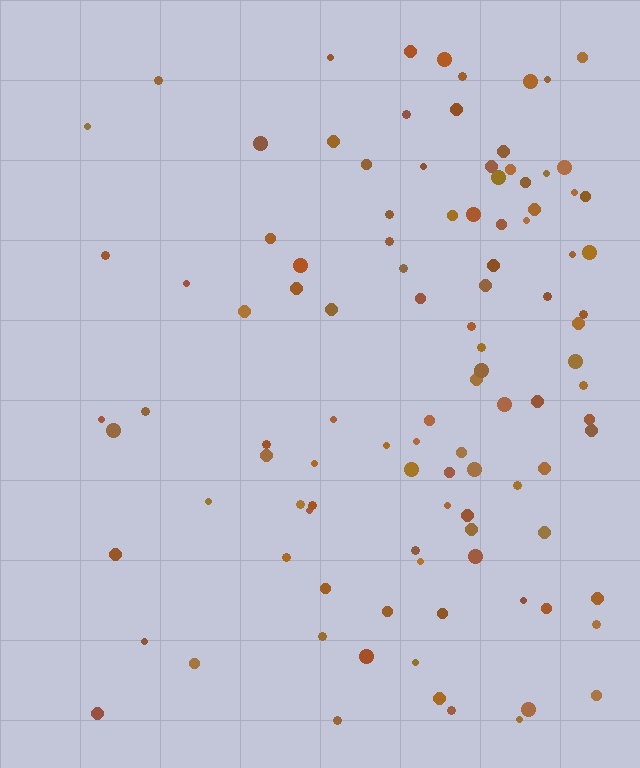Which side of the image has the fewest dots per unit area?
The left.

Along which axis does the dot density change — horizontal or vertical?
Horizontal.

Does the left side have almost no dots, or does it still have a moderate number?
Still a moderate number, just noticeably fewer than the right.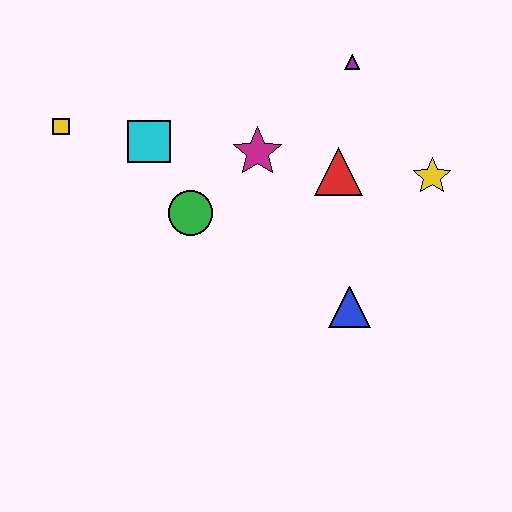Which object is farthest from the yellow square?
The yellow star is farthest from the yellow square.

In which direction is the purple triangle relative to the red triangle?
The purple triangle is above the red triangle.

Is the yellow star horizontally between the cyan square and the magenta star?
No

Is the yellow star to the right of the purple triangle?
Yes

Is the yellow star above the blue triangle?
Yes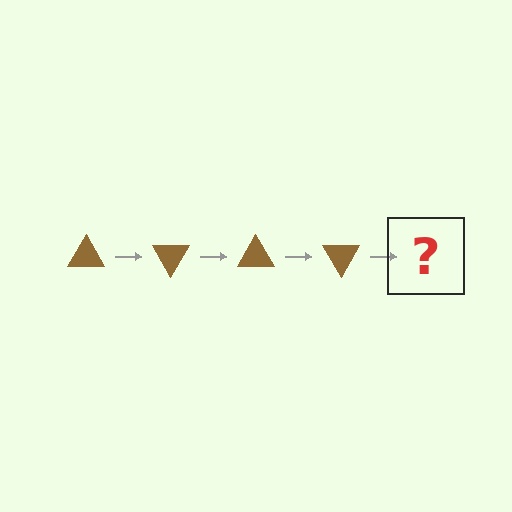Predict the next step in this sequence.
The next step is a brown triangle rotated 240 degrees.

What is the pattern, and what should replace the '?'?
The pattern is that the triangle rotates 60 degrees each step. The '?' should be a brown triangle rotated 240 degrees.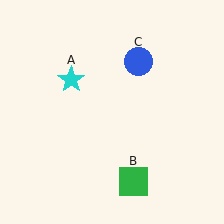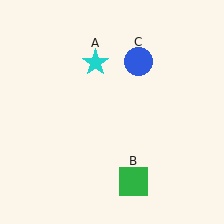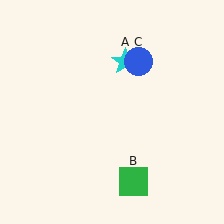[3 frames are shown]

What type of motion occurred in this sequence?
The cyan star (object A) rotated clockwise around the center of the scene.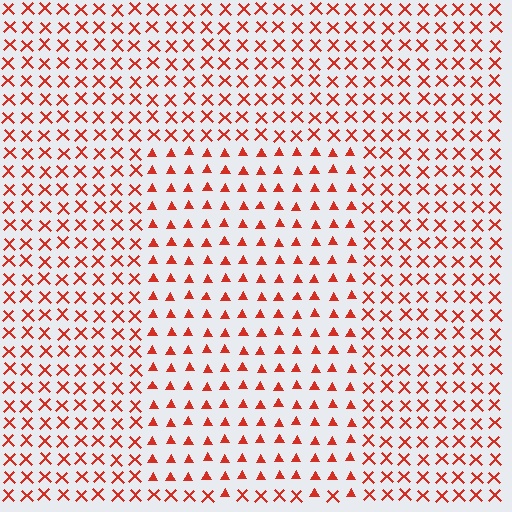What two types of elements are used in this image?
The image uses triangles inside the rectangle region and X marks outside it.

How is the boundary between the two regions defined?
The boundary is defined by a change in element shape: triangles inside vs. X marks outside. All elements share the same color and spacing.